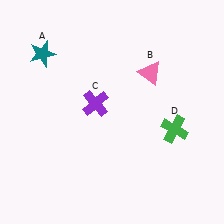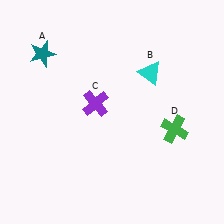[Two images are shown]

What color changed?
The triangle (B) changed from pink in Image 1 to cyan in Image 2.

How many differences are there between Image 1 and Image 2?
There is 1 difference between the two images.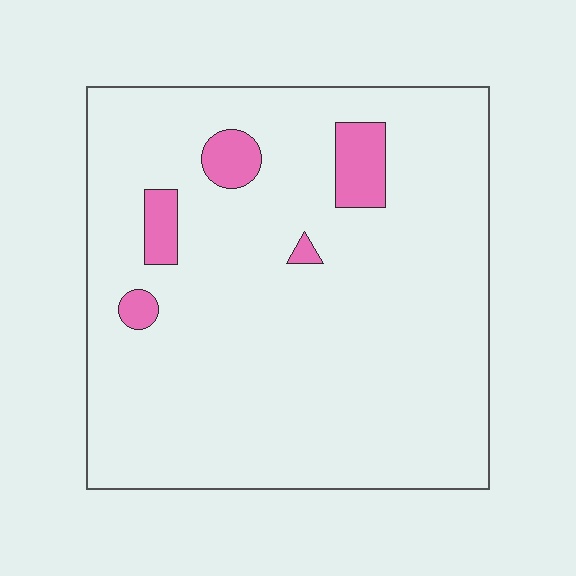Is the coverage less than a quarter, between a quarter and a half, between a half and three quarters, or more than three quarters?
Less than a quarter.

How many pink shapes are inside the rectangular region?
5.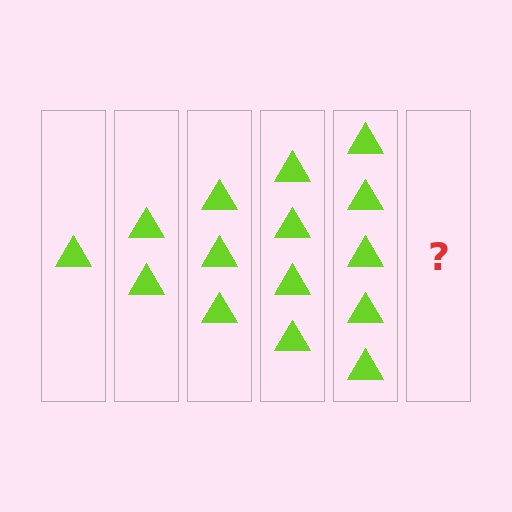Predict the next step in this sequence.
The next step is 6 triangles.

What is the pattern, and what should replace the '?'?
The pattern is that each step adds one more triangle. The '?' should be 6 triangles.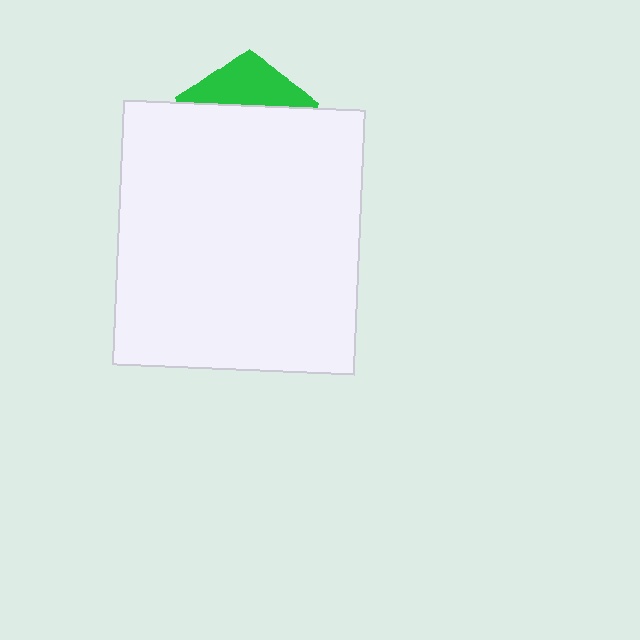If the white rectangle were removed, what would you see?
You would see the complete green pentagon.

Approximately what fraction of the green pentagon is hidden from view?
Roughly 68% of the green pentagon is hidden behind the white rectangle.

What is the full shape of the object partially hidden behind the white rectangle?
The partially hidden object is a green pentagon.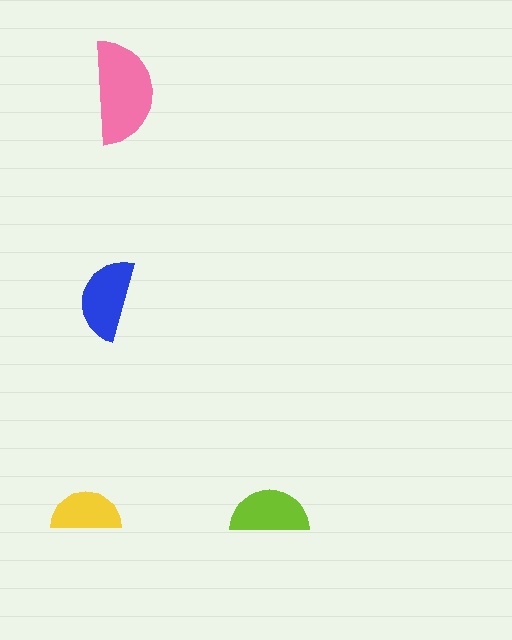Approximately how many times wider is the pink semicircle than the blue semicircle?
About 1.5 times wider.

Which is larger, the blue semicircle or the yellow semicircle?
The blue one.